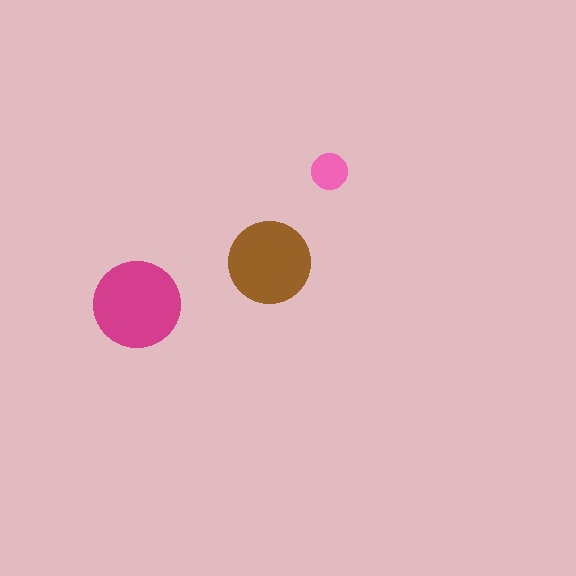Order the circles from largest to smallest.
the magenta one, the brown one, the pink one.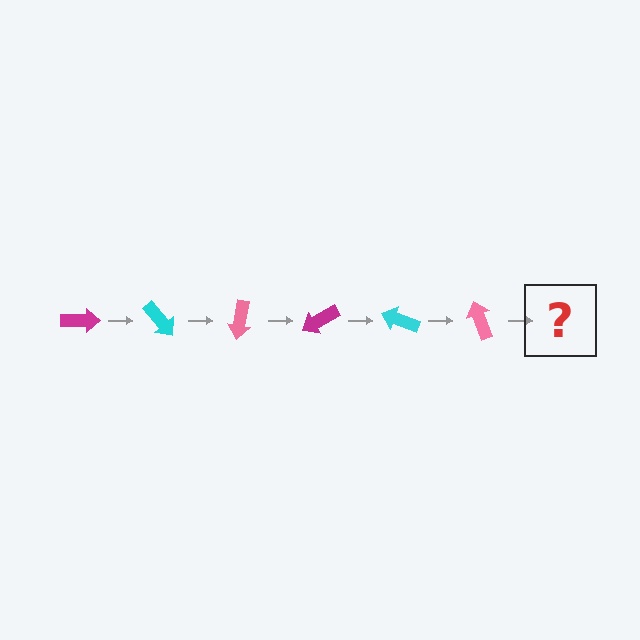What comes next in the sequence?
The next element should be a magenta arrow, rotated 300 degrees from the start.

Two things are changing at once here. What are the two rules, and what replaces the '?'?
The two rules are that it rotates 50 degrees each step and the color cycles through magenta, cyan, and pink. The '?' should be a magenta arrow, rotated 300 degrees from the start.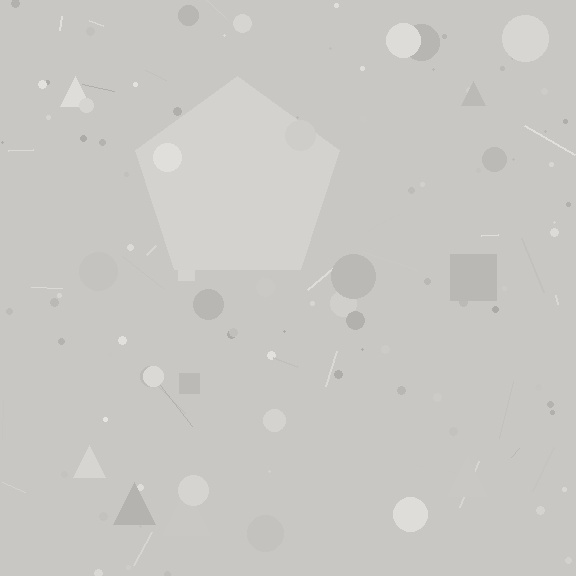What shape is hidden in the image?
A pentagon is hidden in the image.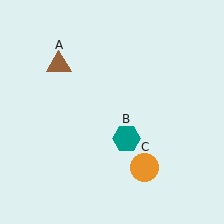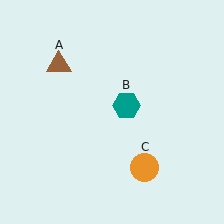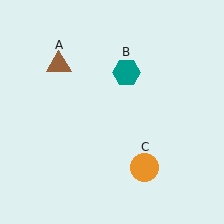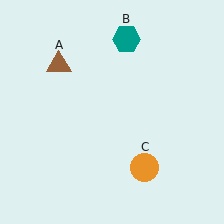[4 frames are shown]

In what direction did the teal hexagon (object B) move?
The teal hexagon (object B) moved up.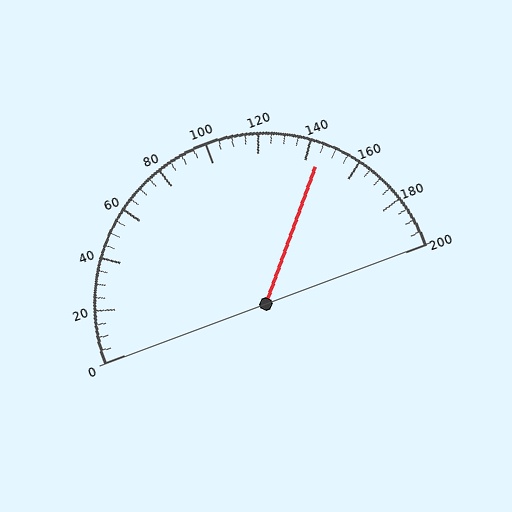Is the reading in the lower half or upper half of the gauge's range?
The reading is in the upper half of the range (0 to 200).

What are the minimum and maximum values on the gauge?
The gauge ranges from 0 to 200.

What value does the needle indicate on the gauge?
The needle indicates approximately 145.